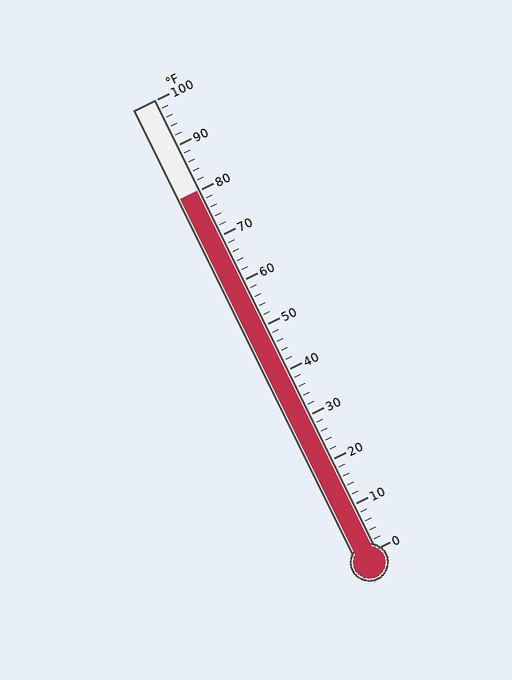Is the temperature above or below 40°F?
The temperature is above 40°F.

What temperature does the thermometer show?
The thermometer shows approximately 80°F.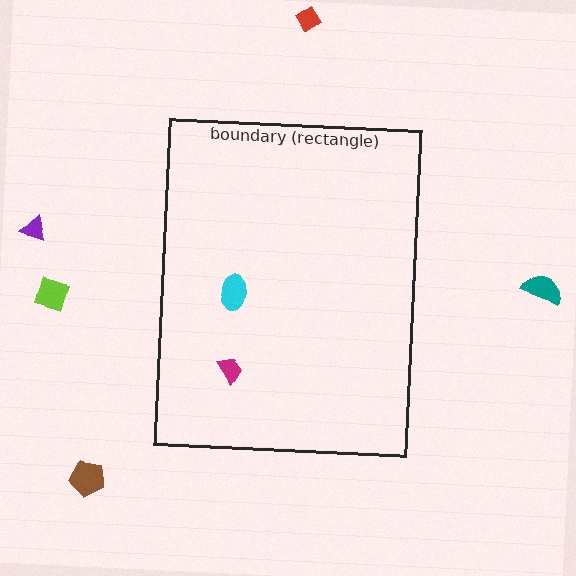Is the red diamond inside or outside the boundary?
Outside.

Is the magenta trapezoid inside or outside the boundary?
Inside.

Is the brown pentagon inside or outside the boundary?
Outside.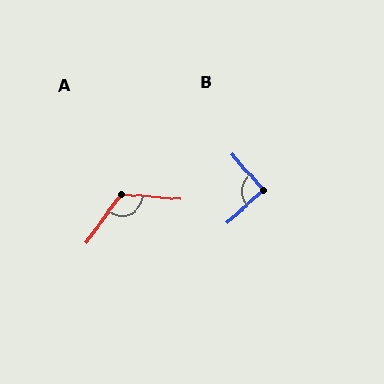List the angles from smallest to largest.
B (91°), A (121°).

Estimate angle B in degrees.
Approximately 91 degrees.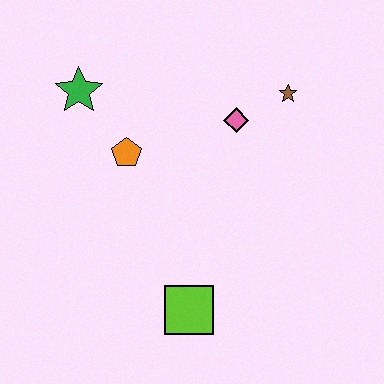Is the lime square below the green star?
Yes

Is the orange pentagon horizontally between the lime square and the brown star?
No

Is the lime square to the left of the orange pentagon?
No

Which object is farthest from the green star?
The lime square is farthest from the green star.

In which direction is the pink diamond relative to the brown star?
The pink diamond is to the left of the brown star.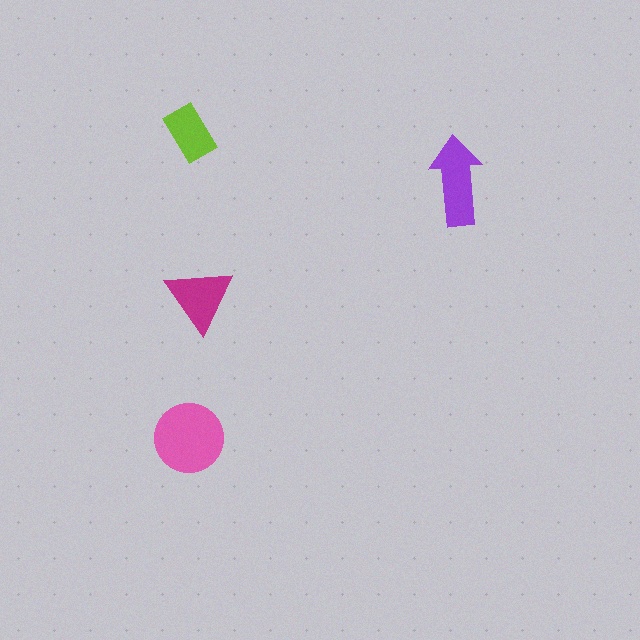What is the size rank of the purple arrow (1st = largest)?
2nd.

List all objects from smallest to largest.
The lime rectangle, the magenta triangle, the purple arrow, the pink circle.